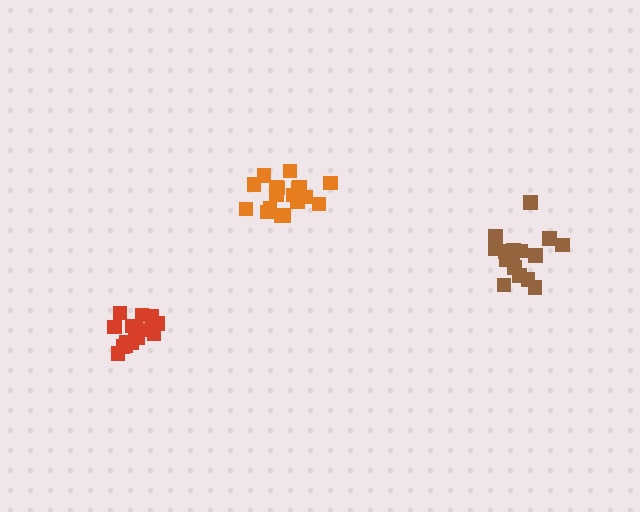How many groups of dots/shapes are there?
There are 3 groups.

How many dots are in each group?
Group 1: 18 dots, Group 2: 16 dots, Group 3: 20 dots (54 total).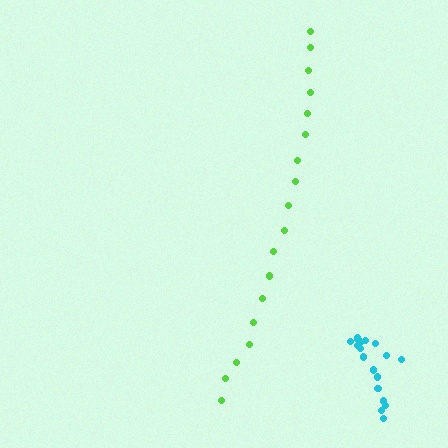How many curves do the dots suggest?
There are 2 distinct paths.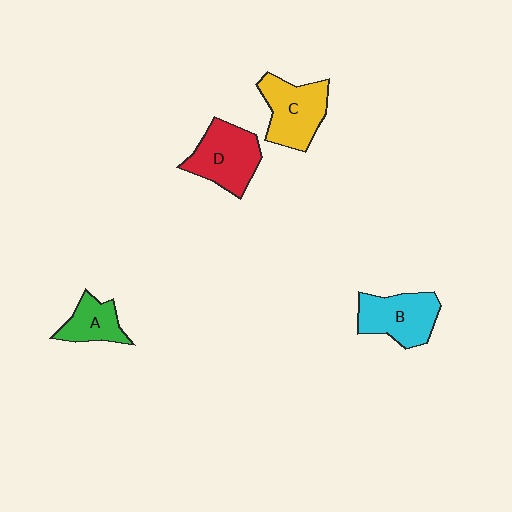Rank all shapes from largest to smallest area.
From largest to smallest: D (red), C (yellow), B (cyan), A (green).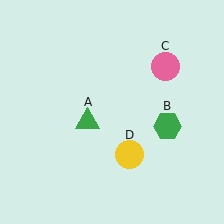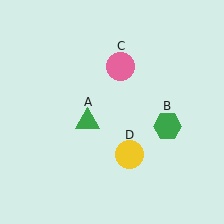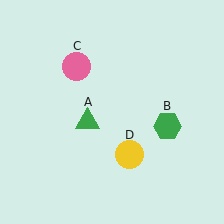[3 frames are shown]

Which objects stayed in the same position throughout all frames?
Green triangle (object A) and green hexagon (object B) and yellow circle (object D) remained stationary.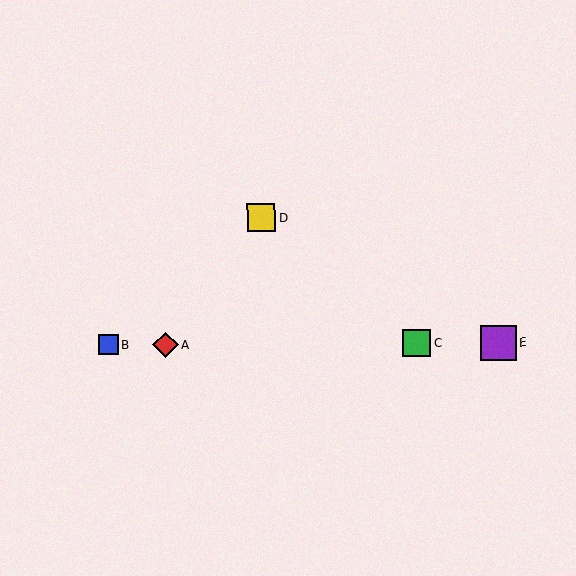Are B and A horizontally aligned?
Yes, both are at y≈345.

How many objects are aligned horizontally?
4 objects (A, B, C, E) are aligned horizontally.